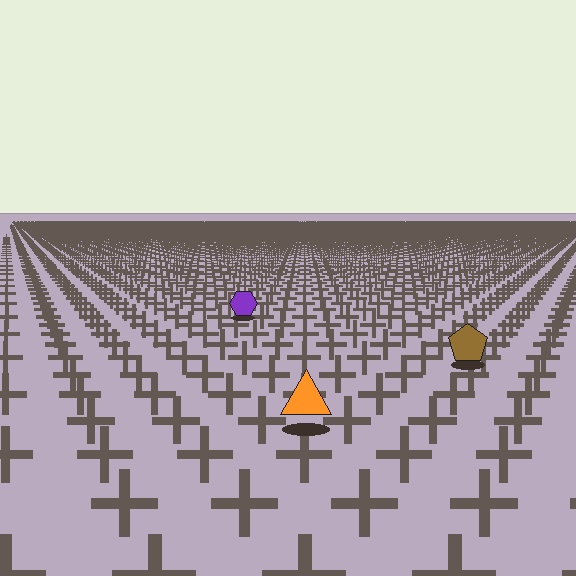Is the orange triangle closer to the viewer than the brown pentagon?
Yes. The orange triangle is closer — you can tell from the texture gradient: the ground texture is coarser near it.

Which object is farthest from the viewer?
The purple hexagon is farthest from the viewer. It appears smaller and the ground texture around it is denser.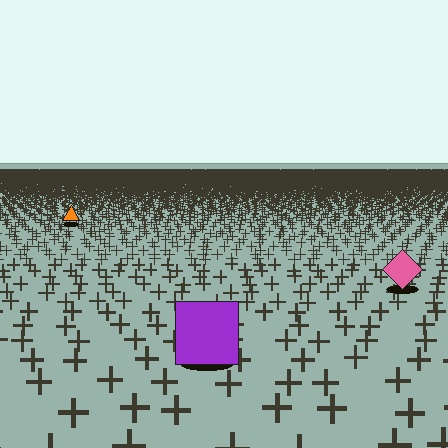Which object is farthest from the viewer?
The orange triangle is farthest from the viewer. It appears smaller and the ground texture around it is denser.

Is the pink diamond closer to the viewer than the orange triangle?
Yes. The pink diamond is closer — you can tell from the texture gradient: the ground texture is coarser near it.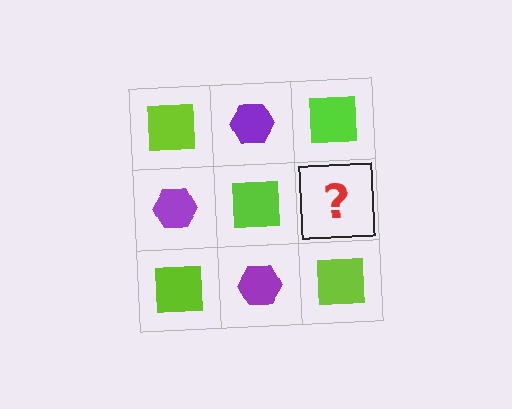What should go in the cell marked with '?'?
The missing cell should contain a purple hexagon.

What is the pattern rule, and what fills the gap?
The rule is that it alternates lime square and purple hexagon in a checkerboard pattern. The gap should be filled with a purple hexagon.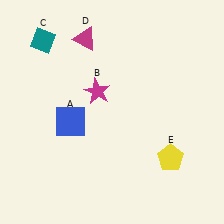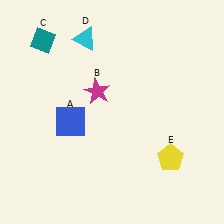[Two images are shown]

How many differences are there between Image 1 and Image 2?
There is 1 difference between the two images.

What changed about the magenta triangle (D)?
In Image 1, D is magenta. In Image 2, it changed to cyan.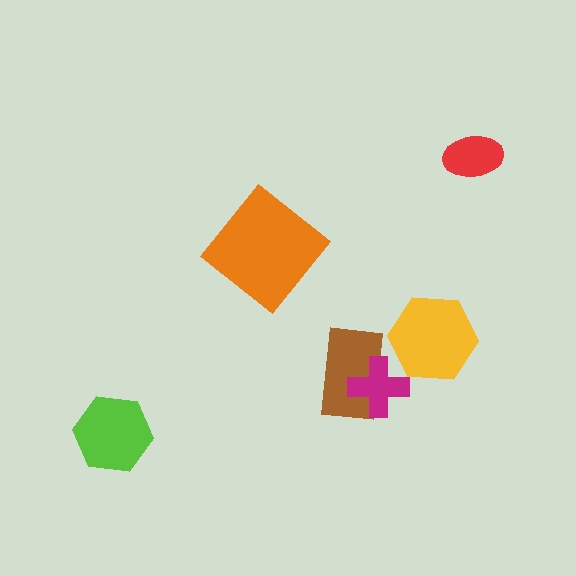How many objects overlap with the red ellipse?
0 objects overlap with the red ellipse.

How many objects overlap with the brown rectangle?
1 object overlaps with the brown rectangle.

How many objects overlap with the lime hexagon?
0 objects overlap with the lime hexagon.